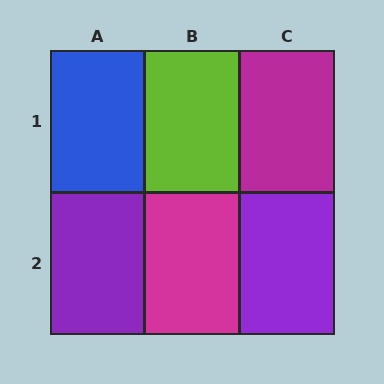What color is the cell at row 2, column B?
Magenta.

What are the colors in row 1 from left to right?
Blue, lime, magenta.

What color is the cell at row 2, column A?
Purple.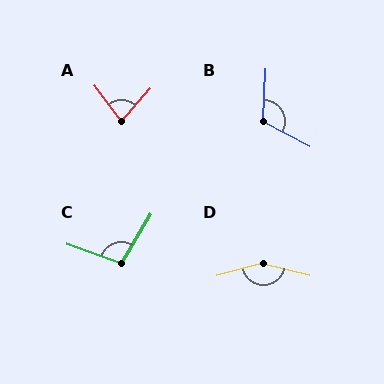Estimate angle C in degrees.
Approximately 101 degrees.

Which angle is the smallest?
A, at approximately 78 degrees.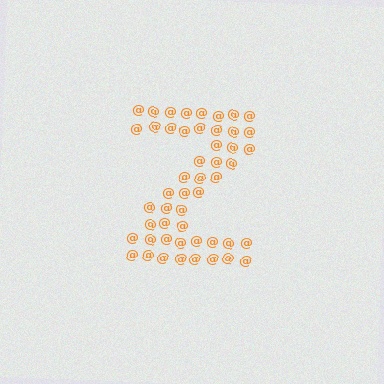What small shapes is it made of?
It is made of small at signs.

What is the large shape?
The large shape is the letter Z.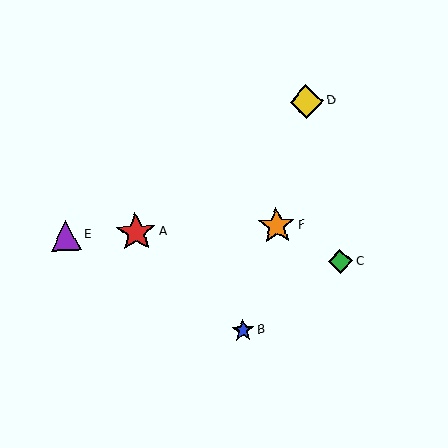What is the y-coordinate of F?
Object F is at y≈226.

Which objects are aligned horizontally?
Objects A, E, F are aligned horizontally.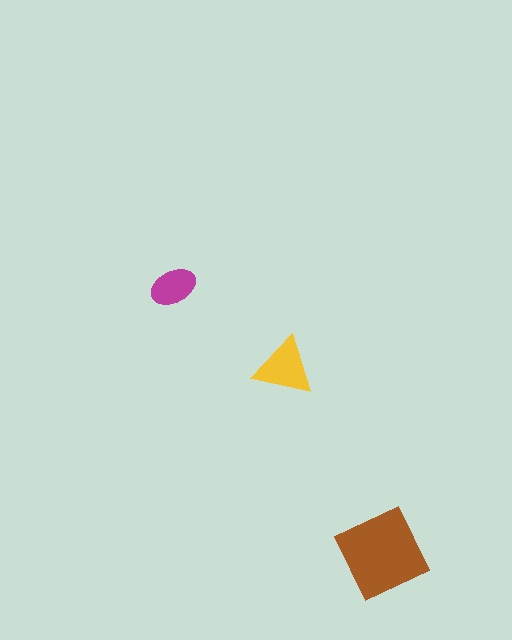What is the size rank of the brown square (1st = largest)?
1st.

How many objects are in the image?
There are 3 objects in the image.